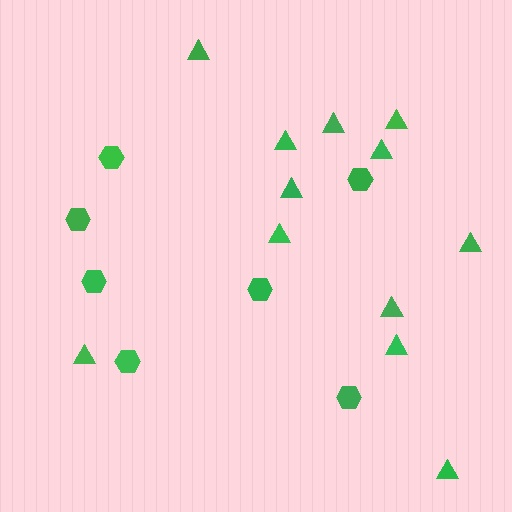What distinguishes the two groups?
There are 2 groups: one group of hexagons (7) and one group of triangles (12).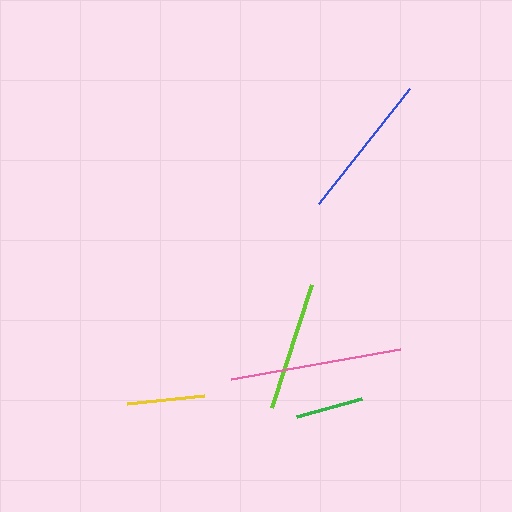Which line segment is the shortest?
The green line is the shortest at approximately 67 pixels.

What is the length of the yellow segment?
The yellow segment is approximately 78 pixels long.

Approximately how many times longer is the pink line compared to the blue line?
The pink line is approximately 1.2 times the length of the blue line.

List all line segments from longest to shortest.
From longest to shortest: pink, blue, lime, yellow, green.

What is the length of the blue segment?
The blue segment is approximately 146 pixels long.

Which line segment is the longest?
The pink line is the longest at approximately 172 pixels.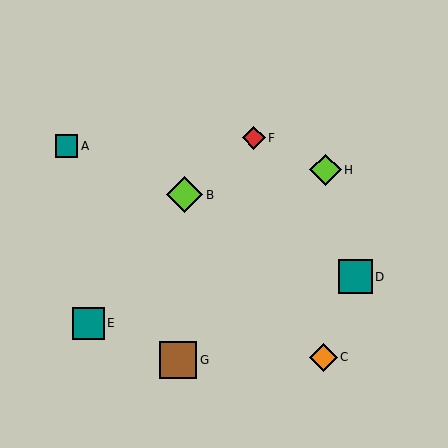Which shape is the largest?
The brown square (labeled G) is the largest.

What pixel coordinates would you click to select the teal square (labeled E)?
Click at (88, 323) to select the teal square E.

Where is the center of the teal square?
The center of the teal square is at (67, 146).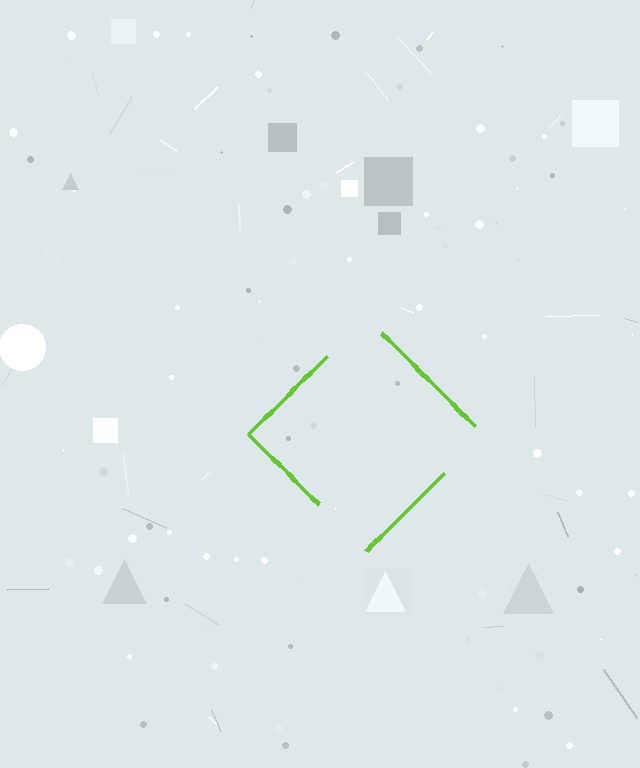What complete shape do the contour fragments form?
The contour fragments form a diamond.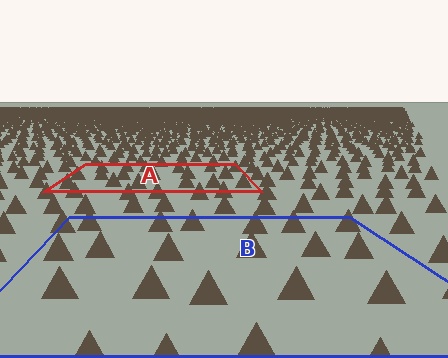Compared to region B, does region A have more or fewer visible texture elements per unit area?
Region A has more texture elements per unit area — they are packed more densely because it is farther away.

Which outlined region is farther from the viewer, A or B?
Region A is farther from the viewer — the texture elements inside it appear smaller and more densely packed.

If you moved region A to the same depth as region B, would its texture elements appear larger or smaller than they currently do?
They would appear larger. At a closer depth, the same texture elements are projected at a bigger on-screen size.